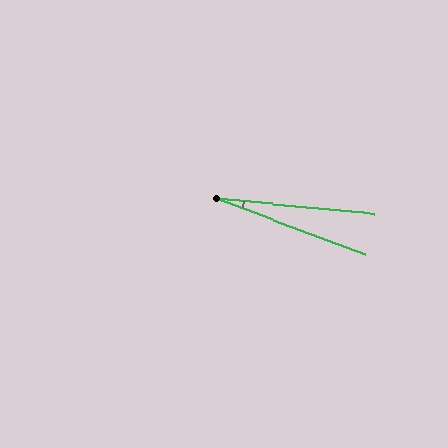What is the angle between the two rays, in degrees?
Approximately 15 degrees.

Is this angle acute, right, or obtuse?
It is acute.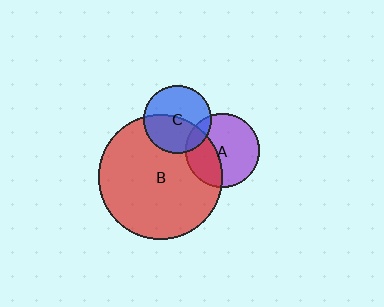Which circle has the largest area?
Circle B (red).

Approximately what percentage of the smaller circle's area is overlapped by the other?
Approximately 15%.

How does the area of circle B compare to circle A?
Approximately 2.9 times.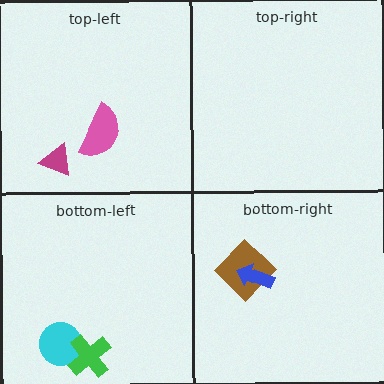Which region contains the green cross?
The bottom-left region.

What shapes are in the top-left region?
The pink semicircle, the magenta triangle.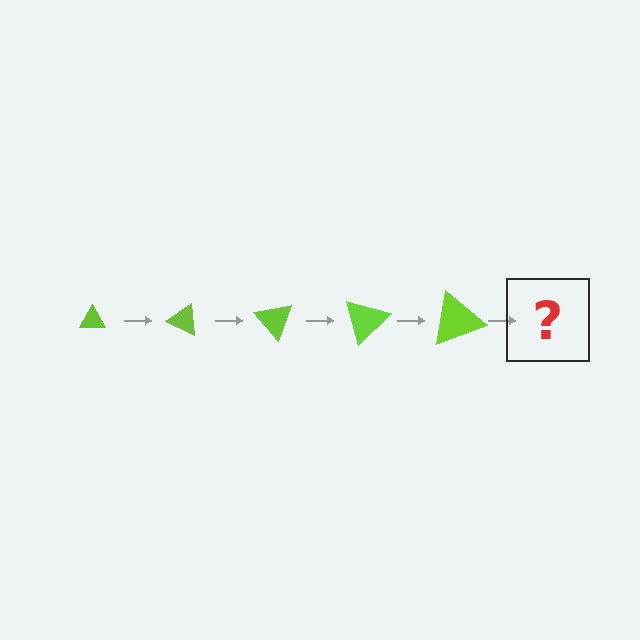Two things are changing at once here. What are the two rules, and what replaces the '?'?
The two rules are that the triangle grows larger each step and it rotates 25 degrees each step. The '?' should be a triangle, larger than the previous one and rotated 125 degrees from the start.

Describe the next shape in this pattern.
It should be a triangle, larger than the previous one and rotated 125 degrees from the start.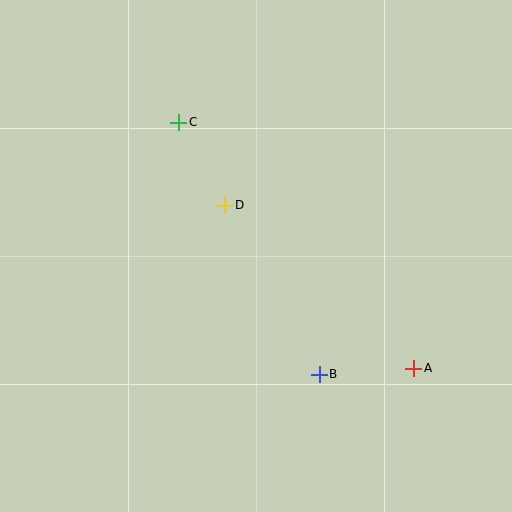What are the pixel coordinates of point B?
Point B is at (319, 374).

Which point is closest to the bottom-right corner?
Point A is closest to the bottom-right corner.